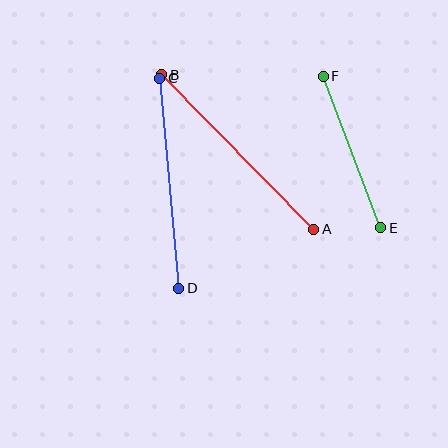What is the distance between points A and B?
The distance is approximately 217 pixels.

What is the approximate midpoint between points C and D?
The midpoint is at approximately (169, 183) pixels.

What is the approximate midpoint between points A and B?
The midpoint is at approximately (238, 152) pixels.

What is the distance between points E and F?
The distance is approximately 162 pixels.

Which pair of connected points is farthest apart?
Points A and B are farthest apart.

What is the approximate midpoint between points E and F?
The midpoint is at approximately (352, 152) pixels.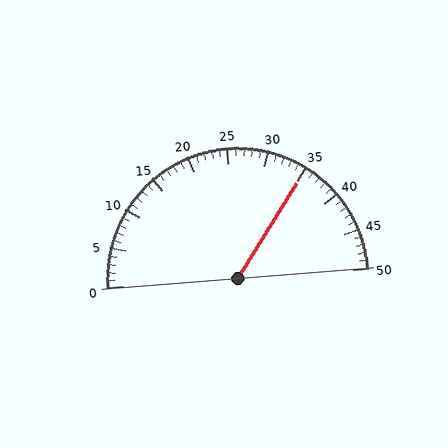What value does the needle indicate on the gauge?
The needle indicates approximately 35.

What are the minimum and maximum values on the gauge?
The gauge ranges from 0 to 50.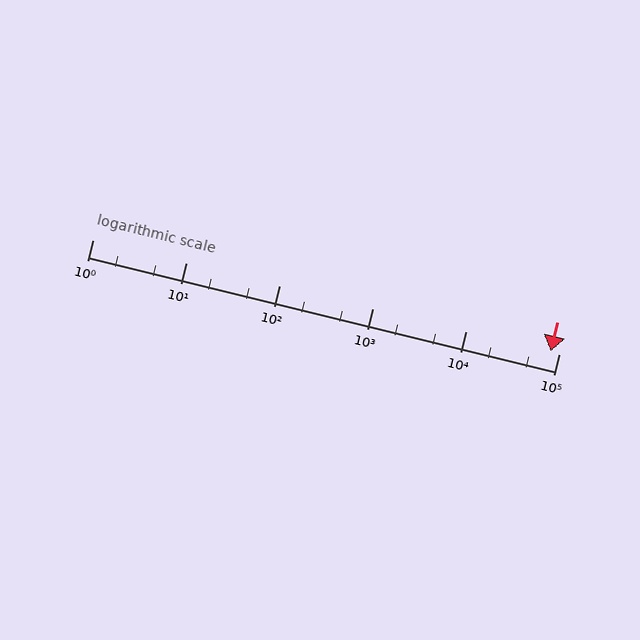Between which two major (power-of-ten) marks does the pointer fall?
The pointer is between 10000 and 100000.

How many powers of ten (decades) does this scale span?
The scale spans 5 decades, from 1 to 100000.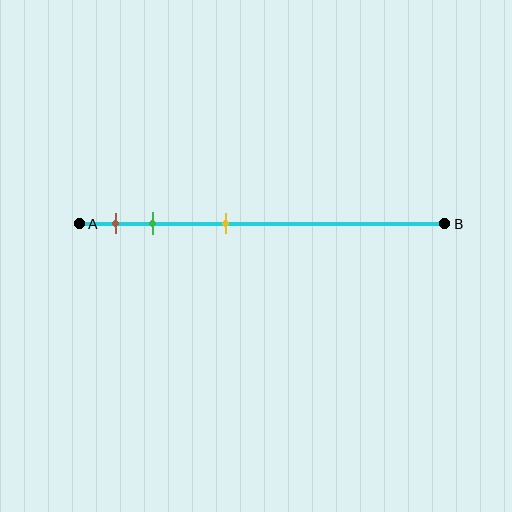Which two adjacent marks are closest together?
The brown and green marks are the closest adjacent pair.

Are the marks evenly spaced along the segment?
No, the marks are not evenly spaced.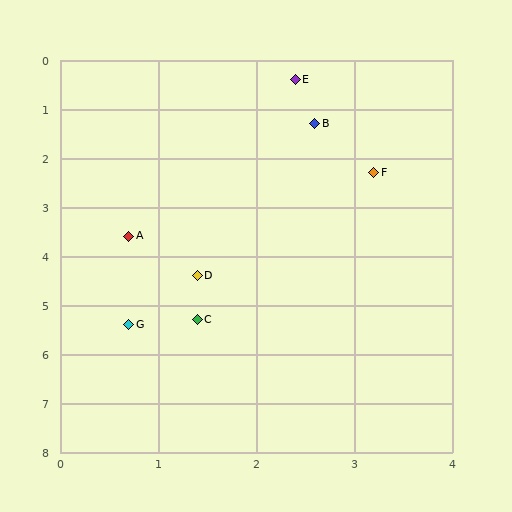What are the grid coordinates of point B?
Point B is at approximately (2.6, 1.3).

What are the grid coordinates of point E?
Point E is at approximately (2.4, 0.4).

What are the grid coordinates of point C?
Point C is at approximately (1.4, 5.3).